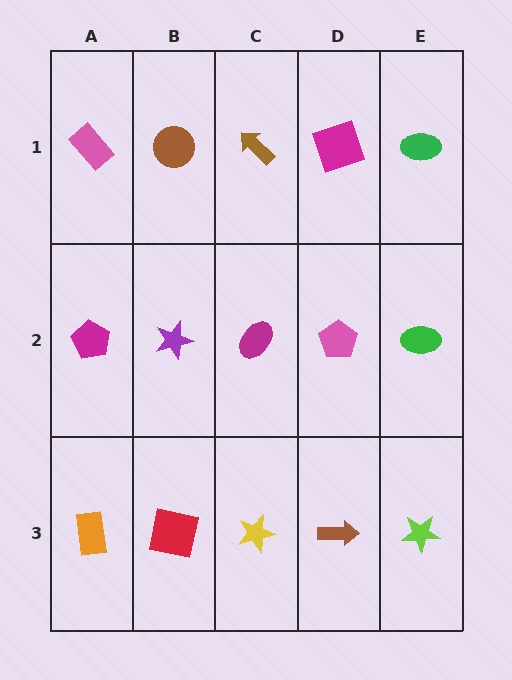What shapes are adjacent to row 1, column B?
A purple star (row 2, column B), a pink rectangle (row 1, column A), a brown arrow (row 1, column C).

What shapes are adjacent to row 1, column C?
A magenta ellipse (row 2, column C), a brown circle (row 1, column B), a magenta square (row 1, column D).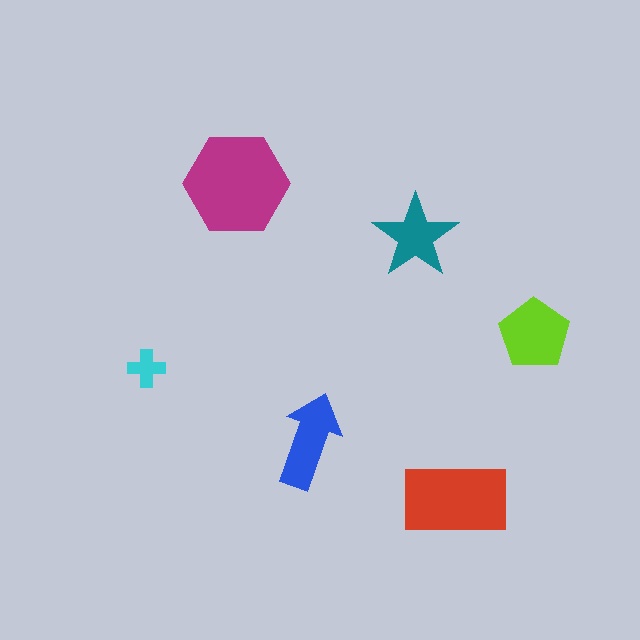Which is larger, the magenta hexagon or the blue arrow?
The magenta hexagon.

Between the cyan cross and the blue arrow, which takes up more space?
The blue arrow.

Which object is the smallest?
The cyan cross.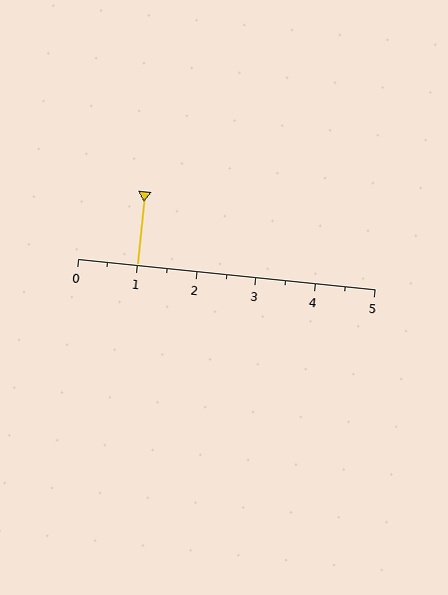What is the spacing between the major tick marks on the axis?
The major ticks are spaced 1 apart.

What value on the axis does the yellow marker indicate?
The marker indicates approximately 1.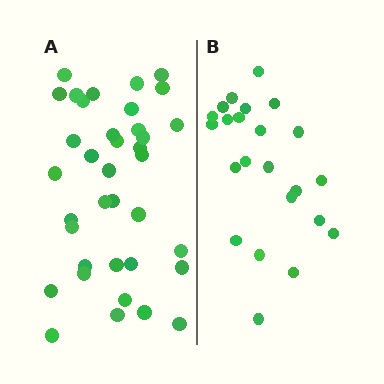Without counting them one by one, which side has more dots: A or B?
Region A (the left region) has more dots.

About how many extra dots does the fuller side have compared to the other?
Region A has approximately 15 more dots than region B.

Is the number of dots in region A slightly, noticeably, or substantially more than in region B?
Region A has substantially more. The ratio is roughly 1.6 to 1.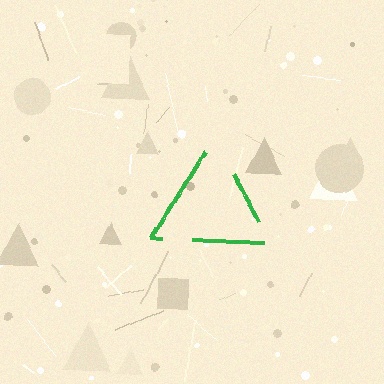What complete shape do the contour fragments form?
The contour fragments form a triangle.